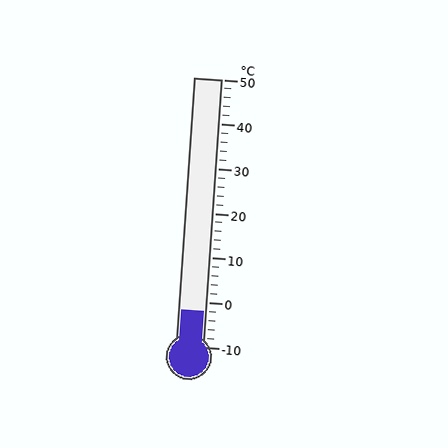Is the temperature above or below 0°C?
The temperature is below 0°C.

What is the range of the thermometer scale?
The thermometer scale ranges from -10°C to 50°C.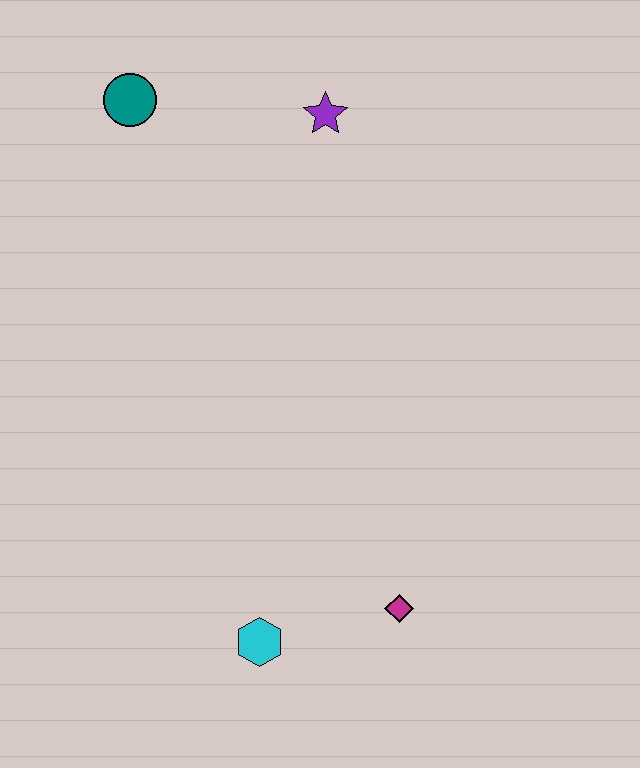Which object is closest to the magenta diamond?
The cyan hexagon is closest to the magenta diamond.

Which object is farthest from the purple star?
The cyan hexagon is farthest from the purple star.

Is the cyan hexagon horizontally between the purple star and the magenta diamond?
No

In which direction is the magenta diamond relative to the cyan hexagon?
The magenta diamond is to the right of the cyan hexagon.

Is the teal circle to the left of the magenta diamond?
Yes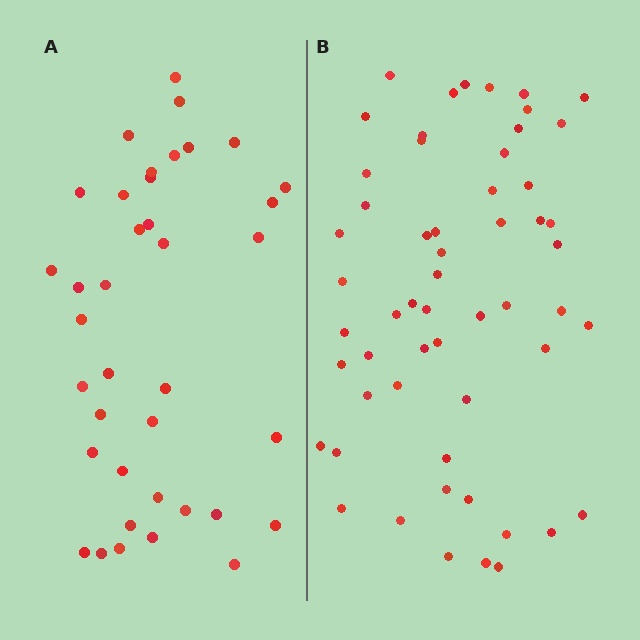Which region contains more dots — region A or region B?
Region B (the right region) has more dots.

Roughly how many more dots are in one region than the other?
Region B has approximately 20 more dots than region A.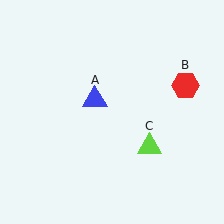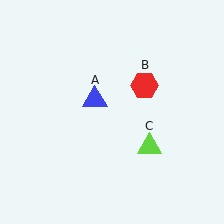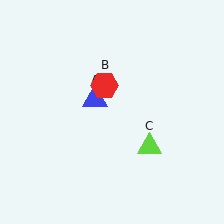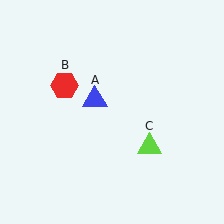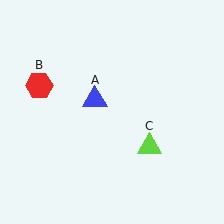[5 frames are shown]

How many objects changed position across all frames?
1 object changed position: red hexagon (object B).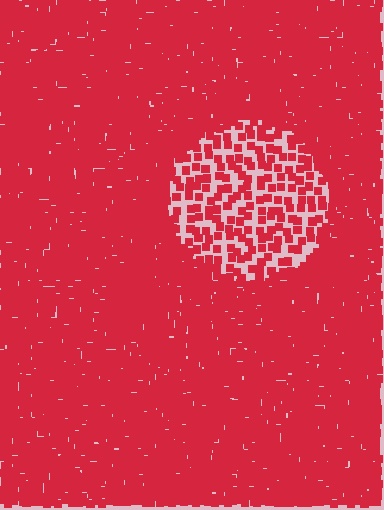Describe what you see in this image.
The image contains small red elements arranged at two different densities. A circle-shaped region is visible where the elements are less densely packed than the surrounding area.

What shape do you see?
I see a circle.